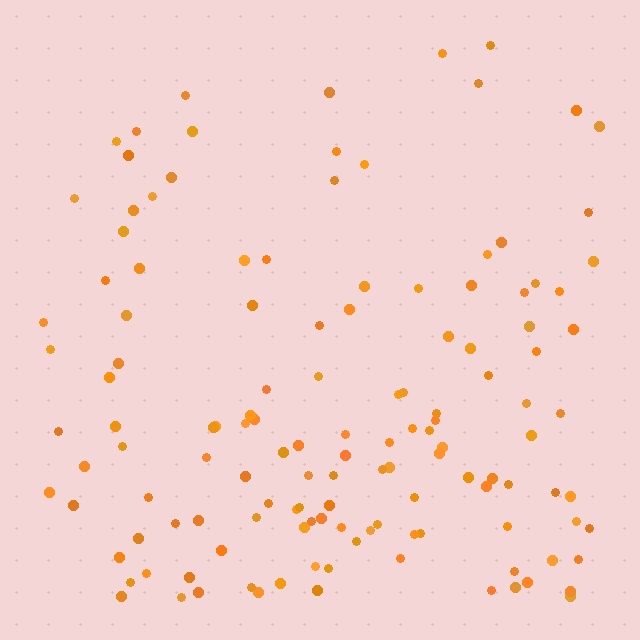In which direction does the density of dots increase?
From top to bottom, with the bottom side densest.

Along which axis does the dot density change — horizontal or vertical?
Vertical.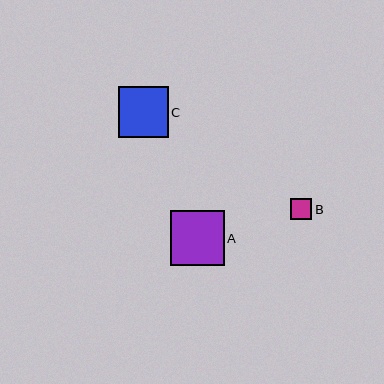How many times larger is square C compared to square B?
Square C is approximately 2.4 times the size of square B.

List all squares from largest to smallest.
From largest to smallest: A, C, B.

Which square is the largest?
Square A is the largest with a size of approximately 54 pixels.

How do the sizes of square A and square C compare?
Square A and square C are approximately the same size.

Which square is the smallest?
Square B is the smallest with a size of approximately 21 pixels.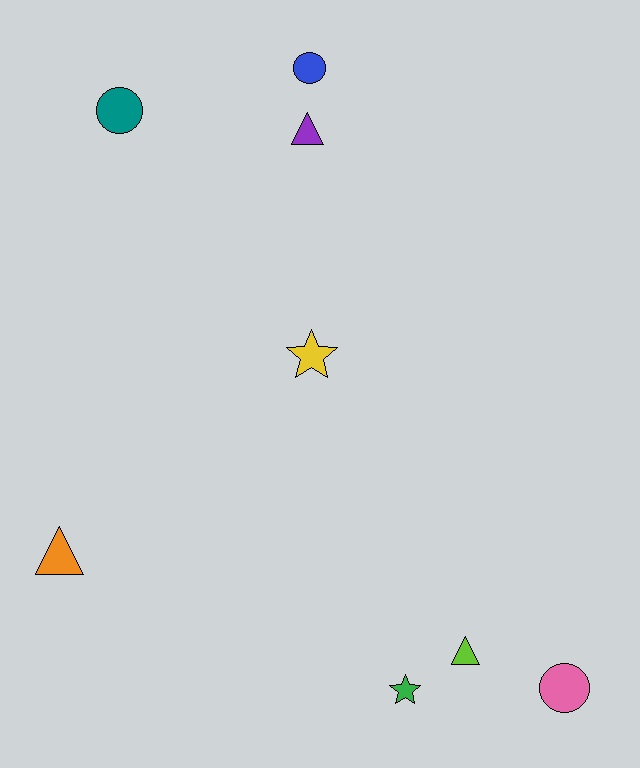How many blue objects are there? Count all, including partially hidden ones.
There is 1 blue object.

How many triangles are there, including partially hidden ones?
There are 3 triangles.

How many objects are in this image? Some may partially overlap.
There are 8 objects.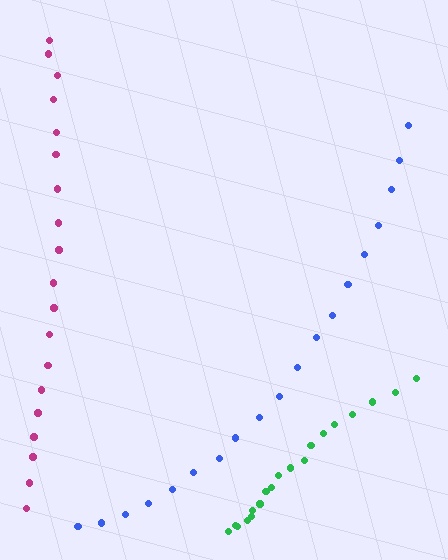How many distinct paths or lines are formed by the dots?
There are 3 distinct paths.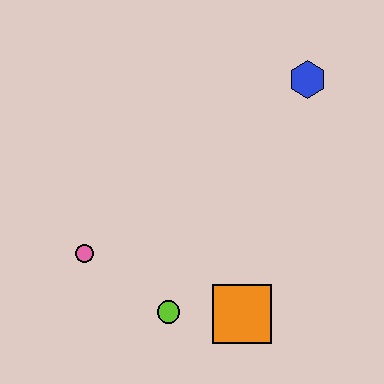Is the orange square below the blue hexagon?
Yes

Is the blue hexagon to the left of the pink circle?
No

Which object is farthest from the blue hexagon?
The pink circle is farthest from the blue hexagon.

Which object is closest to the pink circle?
The lime circle is closest to the pink circle.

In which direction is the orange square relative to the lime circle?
The orange square is to the right of the lime circle.